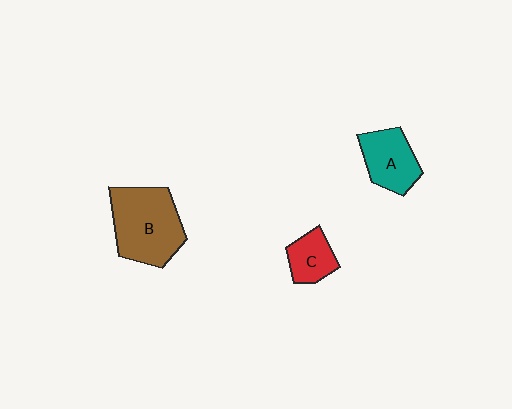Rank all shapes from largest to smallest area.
From largest to smallest: B (brown), A (teal), C (red).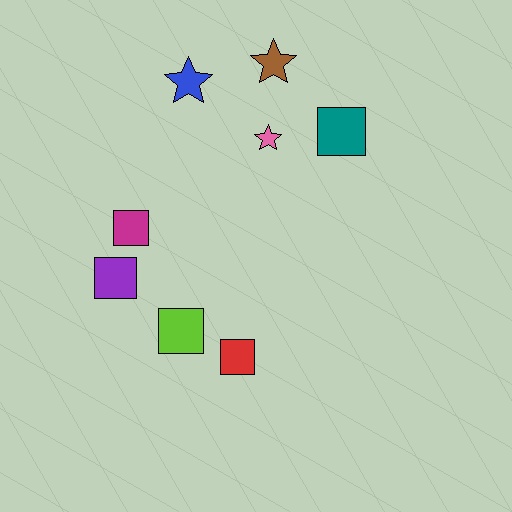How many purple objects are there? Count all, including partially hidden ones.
There is 1 purple object.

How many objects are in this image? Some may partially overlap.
There are 8 objects.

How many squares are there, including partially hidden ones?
There are 5 squares.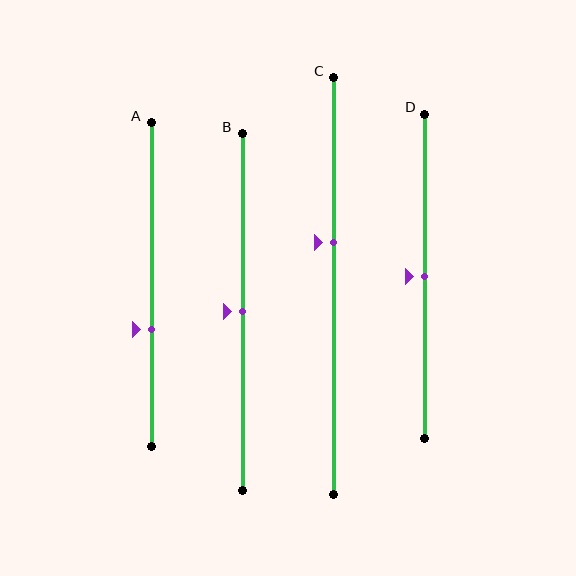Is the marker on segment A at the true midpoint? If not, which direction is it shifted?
No, the marker on segment A is shifted downward by about 14% of the segment length.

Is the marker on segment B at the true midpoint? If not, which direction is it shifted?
Yes, the marker on segment B is at the true midpoint.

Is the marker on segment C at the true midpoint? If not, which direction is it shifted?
No, the marker on segment C is shifted upward by about 10% of the segment length.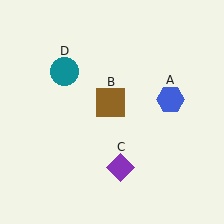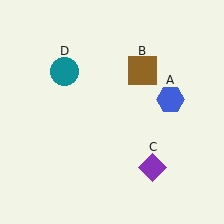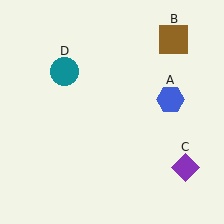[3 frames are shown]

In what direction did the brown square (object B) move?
The brown square (object B) moved up and to the right.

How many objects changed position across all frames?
2 objects changed position: brown square (object B), purple diamond (object C).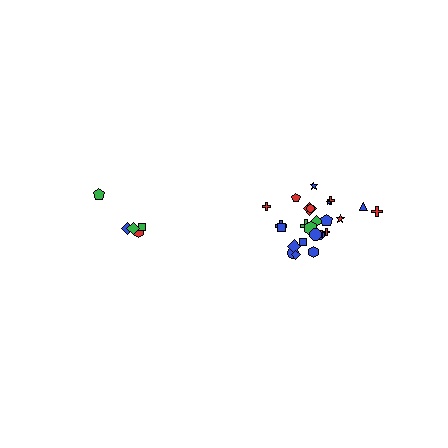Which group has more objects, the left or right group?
The right group.